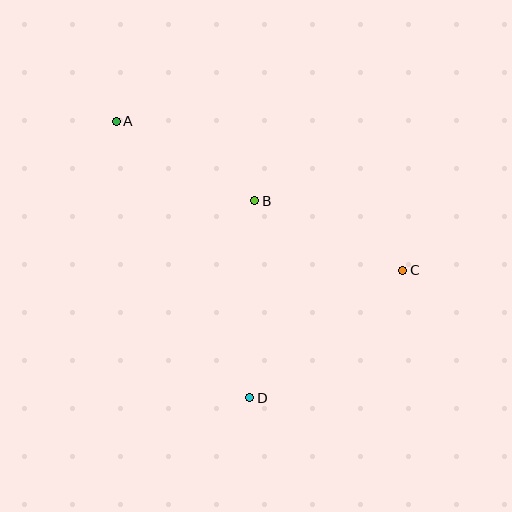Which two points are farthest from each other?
Points A and C are farthest from each other.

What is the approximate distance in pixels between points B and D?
The distance between B and D is approximately 197 pixels.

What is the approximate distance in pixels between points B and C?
The distance between B and C is approximately 164 pixels.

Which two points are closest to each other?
Points A and B are closest to each other.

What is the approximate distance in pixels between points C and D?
The distance between C and D is approximately 199 pixels.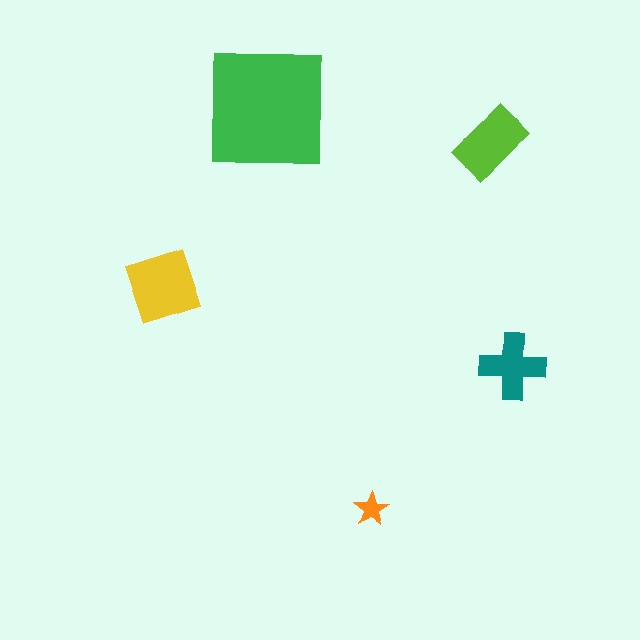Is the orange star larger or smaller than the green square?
Smaller.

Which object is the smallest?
The orange star.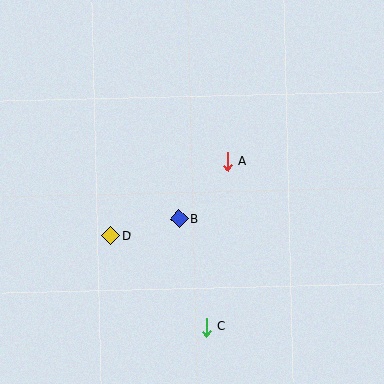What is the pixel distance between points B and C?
The distance between B and C is 111 pixels.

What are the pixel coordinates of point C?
Point C is at (206, 327).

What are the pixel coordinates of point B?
Point B is at (179, 219).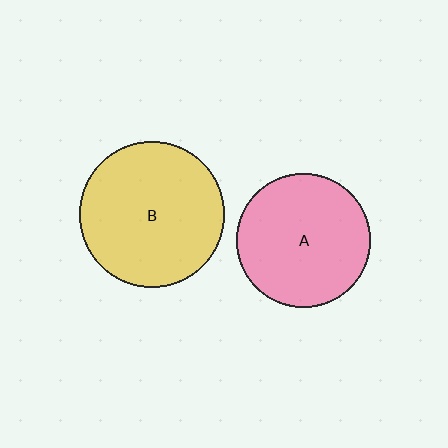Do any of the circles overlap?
No, none of the circles overlap.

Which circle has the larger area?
Circle B (yellow).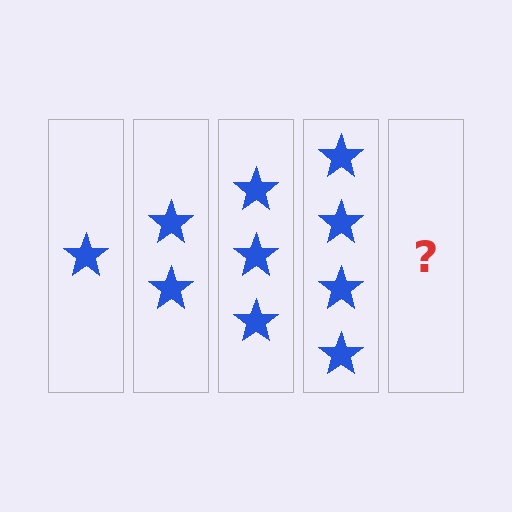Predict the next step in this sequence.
The next step is 5 stars.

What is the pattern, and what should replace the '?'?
The pattern is that each step adds one more star. The '?' should be 5 stars.